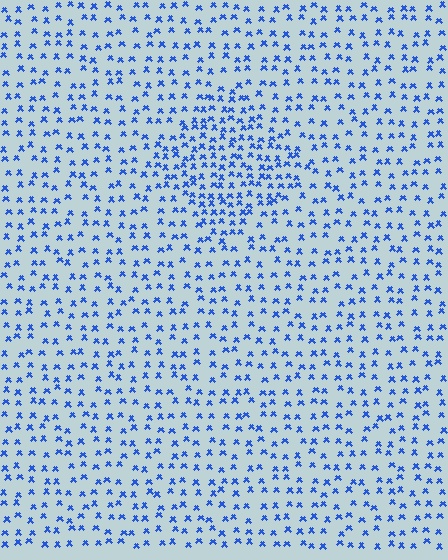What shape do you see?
I see a diamond.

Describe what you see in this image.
The image contains small blue elements arranged at two different densities. A diamond-shaped region is visible where the elements are more densely packed than the surrounding area.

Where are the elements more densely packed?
The elements are more densely packed inside the diamond boundary.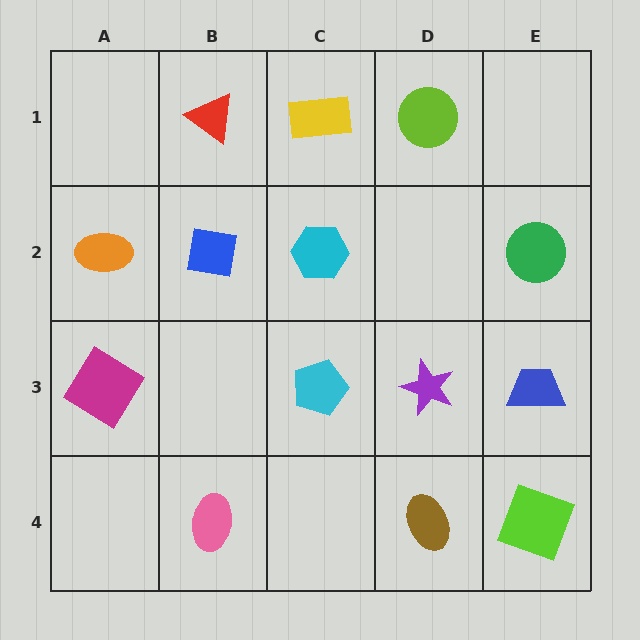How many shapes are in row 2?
4 shapes.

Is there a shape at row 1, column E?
No, that cell is empty.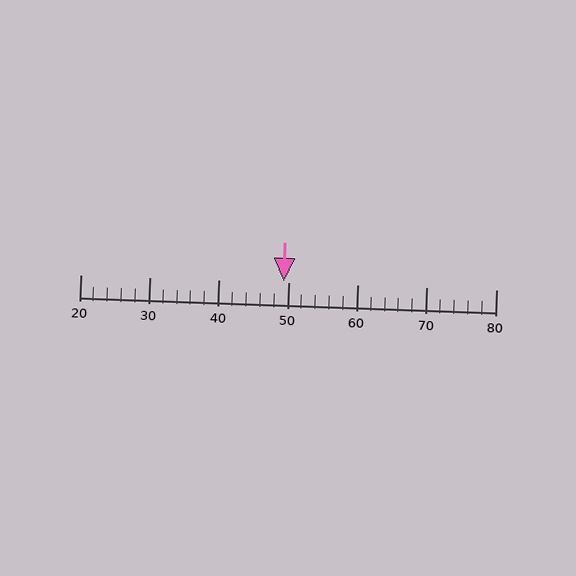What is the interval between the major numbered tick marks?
The major tick marks are spaced 10 units apart.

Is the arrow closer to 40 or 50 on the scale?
The arrow is closer to 50.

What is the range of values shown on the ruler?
The ruler shows values from 20 to 80.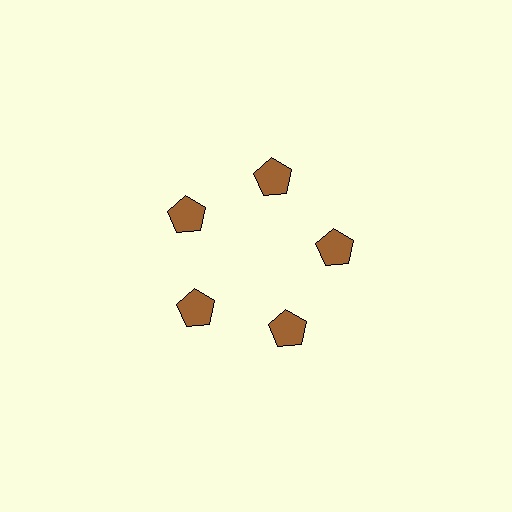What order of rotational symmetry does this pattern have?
This pattern has 5-fold rotational symmetry.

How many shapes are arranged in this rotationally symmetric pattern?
There are 5 shapes, arranged in 5 groups of 1.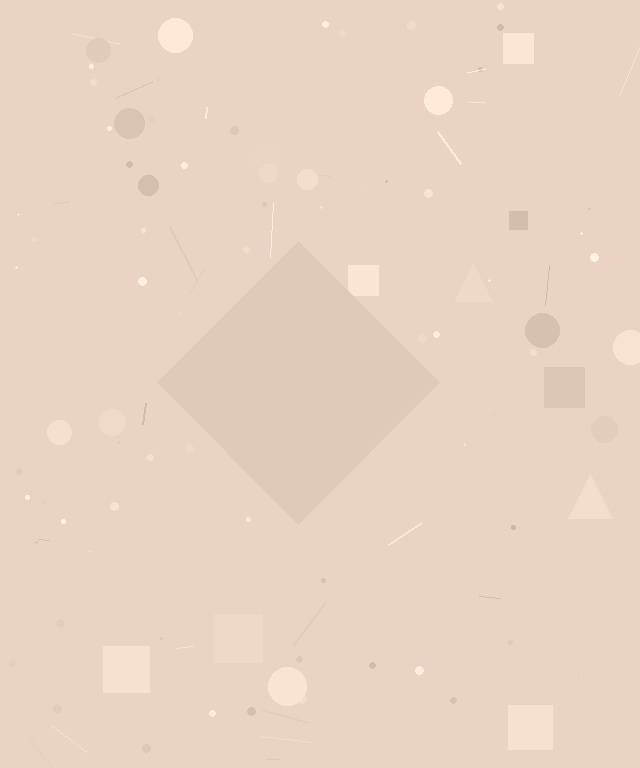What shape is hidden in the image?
A diamond is hidden in the image.